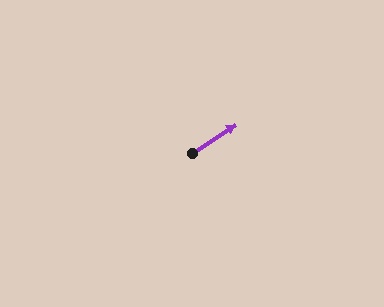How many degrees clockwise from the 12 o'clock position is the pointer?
Approximately 56 degrees.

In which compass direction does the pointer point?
Northeast.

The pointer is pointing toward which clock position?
Roughly 2 o'clock.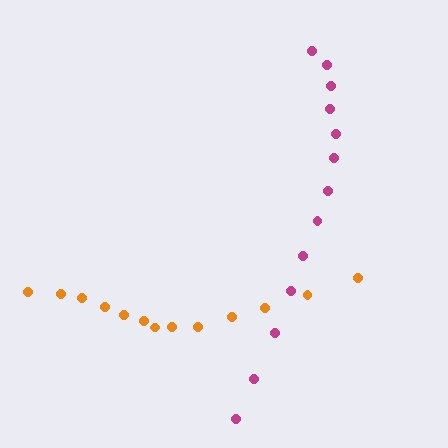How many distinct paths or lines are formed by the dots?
There are 2 distinct paths.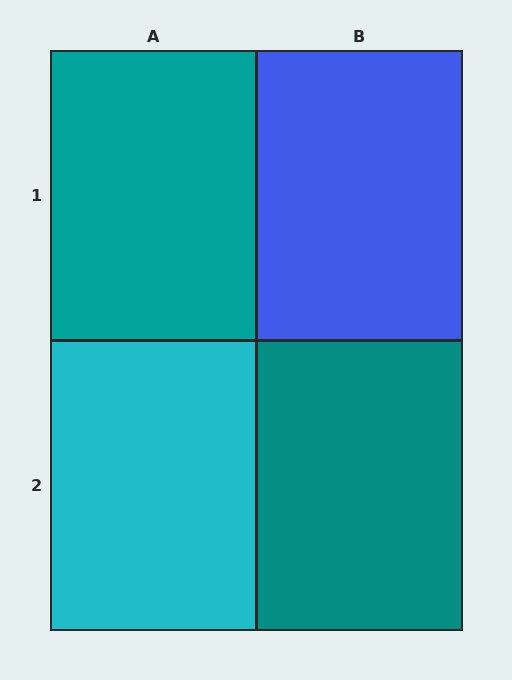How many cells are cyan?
1 cell is cyan.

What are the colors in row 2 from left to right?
Cyan, teal.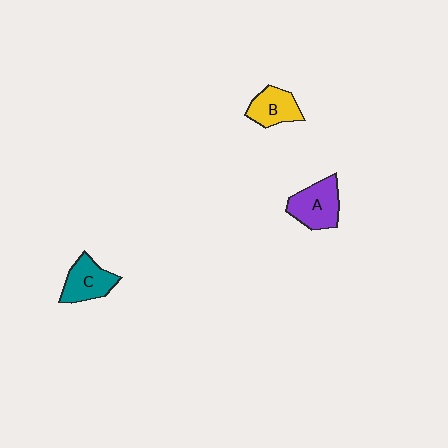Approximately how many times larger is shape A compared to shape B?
Approximately 1.3 times.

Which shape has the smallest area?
Shape B (yellow).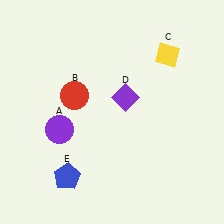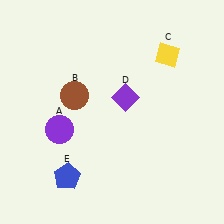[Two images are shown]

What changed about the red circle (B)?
In Image 1, B is red. In Image 2, it changed to brown.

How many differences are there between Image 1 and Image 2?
There is 1 difference between the two images.